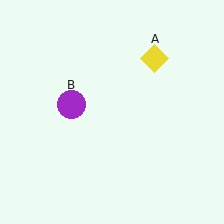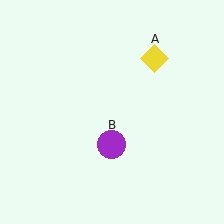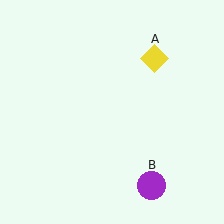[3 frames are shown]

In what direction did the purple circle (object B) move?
The purple circle (object B) moved down and to the right.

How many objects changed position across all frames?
1 object changed position: purple circle (object B).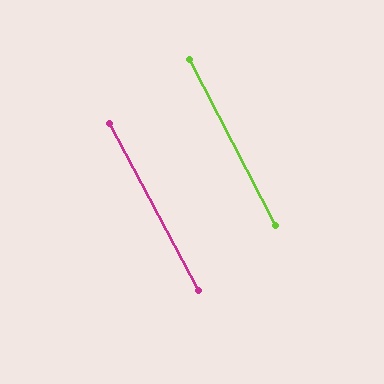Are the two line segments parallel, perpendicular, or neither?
Parallel — their directions differ by only 0.6°.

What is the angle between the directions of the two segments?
Approximately 1 degree.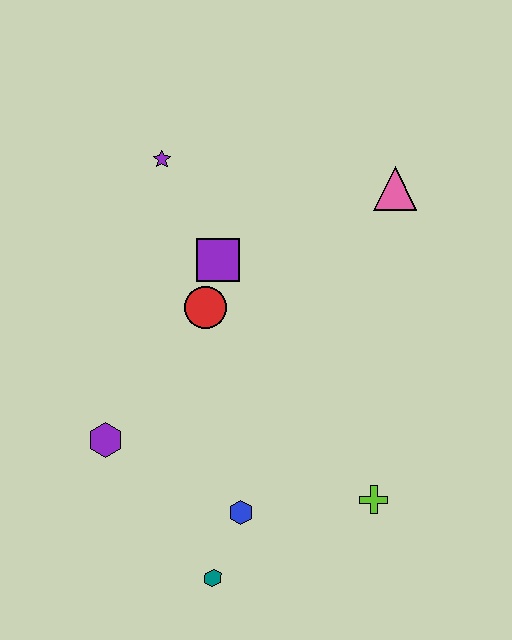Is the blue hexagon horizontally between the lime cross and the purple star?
Yes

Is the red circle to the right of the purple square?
No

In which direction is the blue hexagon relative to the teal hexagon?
The blue hexagon is above the teal hexagon.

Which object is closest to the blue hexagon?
The teal hexagon is closest to the blue hexagon.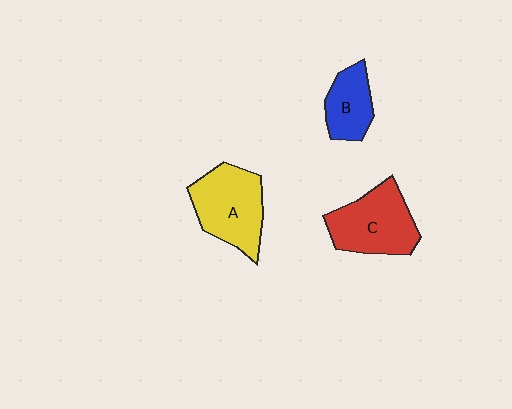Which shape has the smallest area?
Shape B (blue).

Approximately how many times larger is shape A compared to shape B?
Approximately 1.7 times.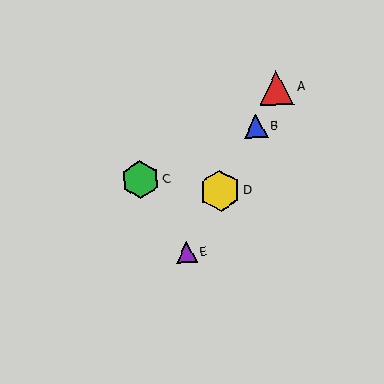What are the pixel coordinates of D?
Object D is at (220, 191).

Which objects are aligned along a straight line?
Objects A, B, D, E are aligned along a straight line.